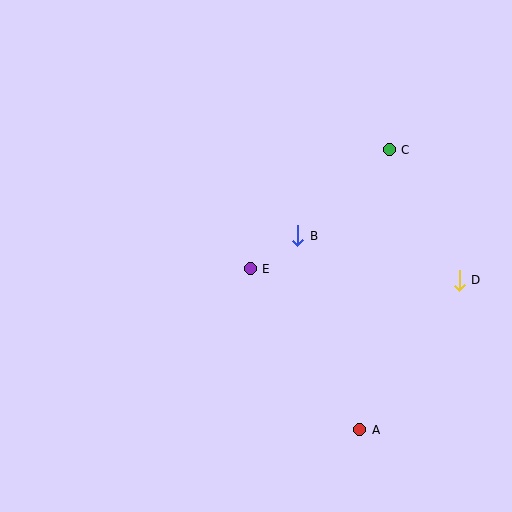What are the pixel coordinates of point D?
Point D is at (459, 280).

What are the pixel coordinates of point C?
Point C is at (389, 150).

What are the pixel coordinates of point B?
Point B is at (298, 236).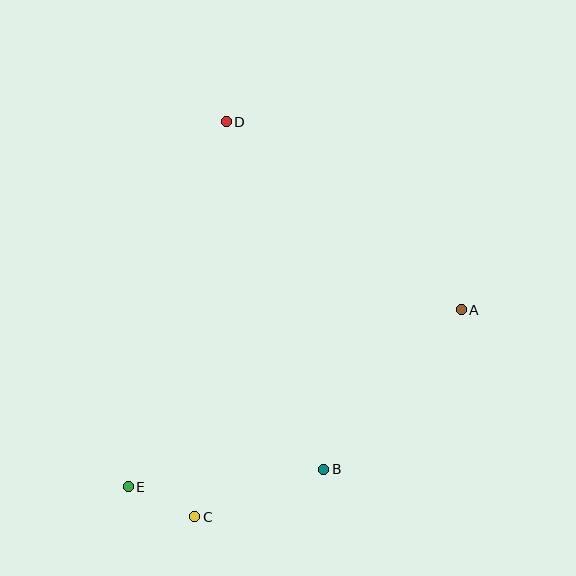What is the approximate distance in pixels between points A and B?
The distance between A and B is approximately 211 pixels.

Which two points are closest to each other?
Points C and E are closest to each other.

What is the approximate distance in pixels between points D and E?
The distance between D and E is approximately 378 pixels.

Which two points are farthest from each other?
Points C and D are farthest from each other.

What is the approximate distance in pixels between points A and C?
The distance between A and C is approximately 338 pixels.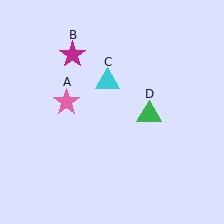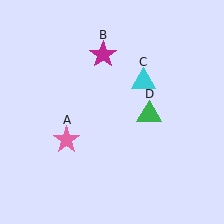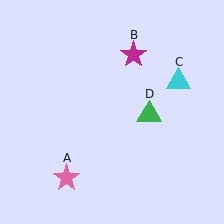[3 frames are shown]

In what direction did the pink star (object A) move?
The pink star (object A) moved down.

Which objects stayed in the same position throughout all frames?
Green triangle (object D) remained stationary.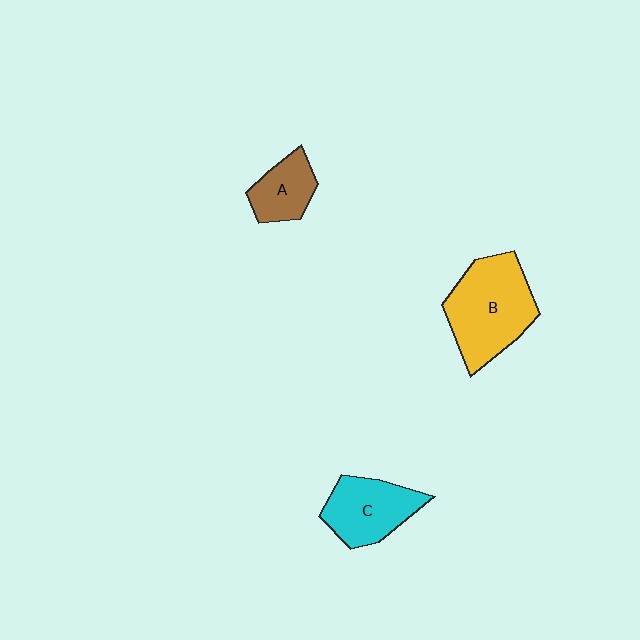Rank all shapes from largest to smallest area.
From largest to smallest: B (yellow), C (cyan), A (brown).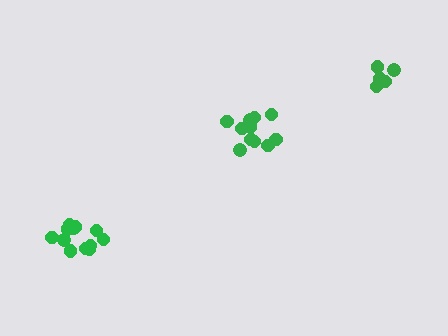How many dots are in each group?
Group 1: 12 dots, Group 2: 7 dots, Group 3: 12 dots (31 total).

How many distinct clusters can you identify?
There are 3 distinct clusters.